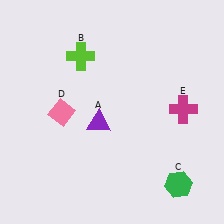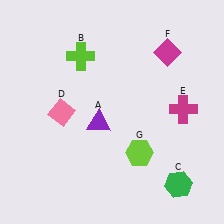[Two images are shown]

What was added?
A magenta diamond (F), a lime hexagon (G) were added in Image 2.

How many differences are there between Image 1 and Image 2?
There are 2 differences between the two images.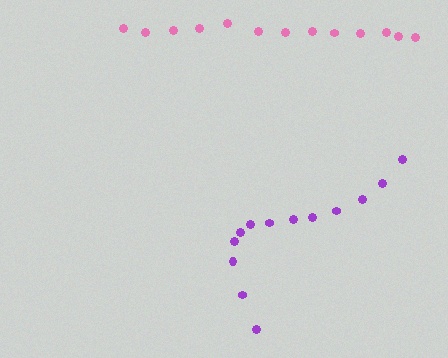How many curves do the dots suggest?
There are 2 distinct paths.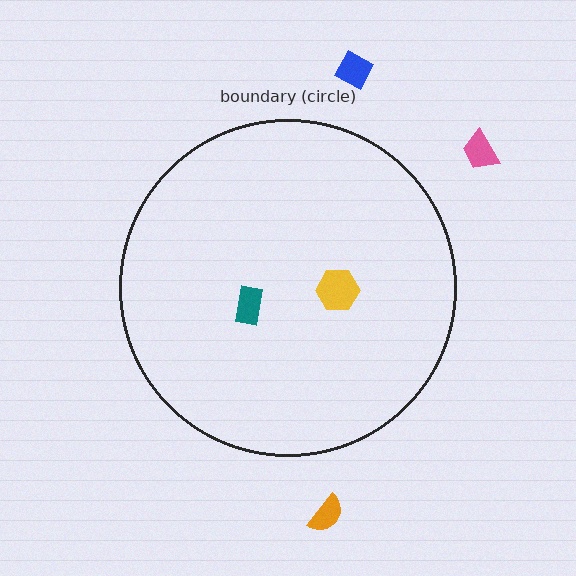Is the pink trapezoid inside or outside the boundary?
Outside.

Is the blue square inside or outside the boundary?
Outside.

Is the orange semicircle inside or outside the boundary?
Outside.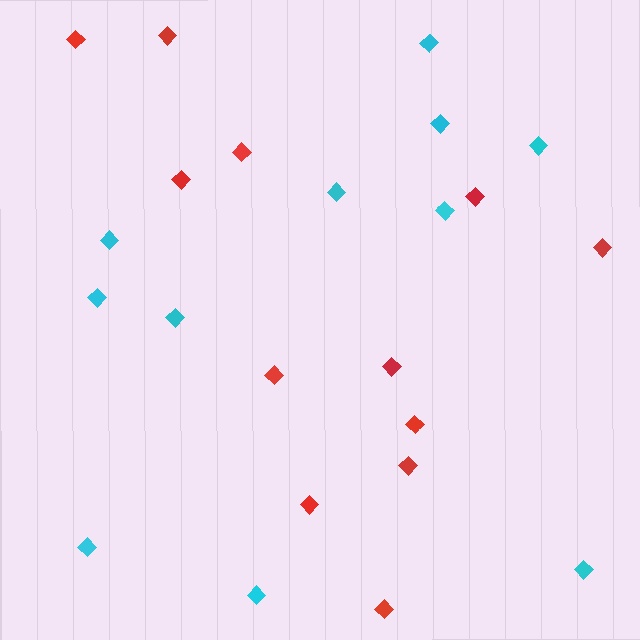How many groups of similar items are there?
There are 2 groups: one group of red diamonds (12) and one group of cyan diamonds (11).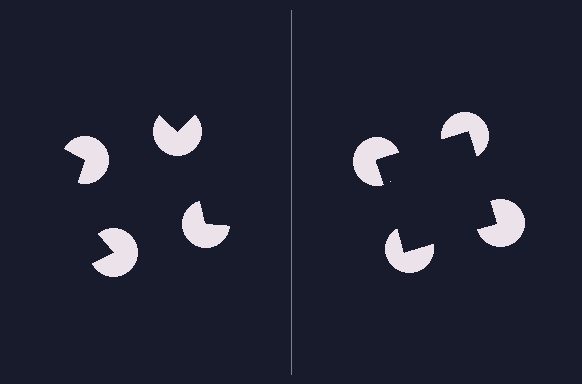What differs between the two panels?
The pac-man discs are positioned identically on both sides; only the wedge orientations differ. On the right they align to a square; on the left they are misaligned.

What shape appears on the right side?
An illusory square.